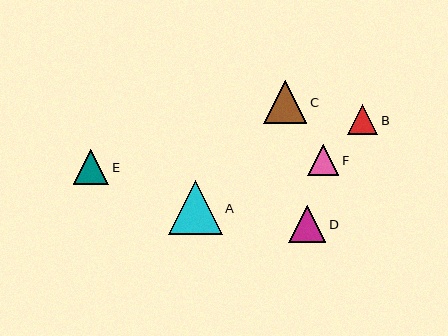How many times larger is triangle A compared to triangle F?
Triangle A is approximately 1.7 times the size of triangle F.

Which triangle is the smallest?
Triangle B is the smallest with a size of approximately 30 pixels.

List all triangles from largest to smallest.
From largest to smallest: A, C, D, E, F, B.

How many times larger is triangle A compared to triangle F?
Triangle A is approximately 1.7 times the size of triangle F.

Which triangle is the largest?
Triangle A is the largest with a size of approximately 54 pixels.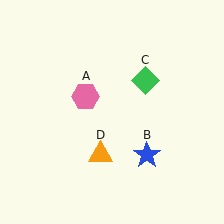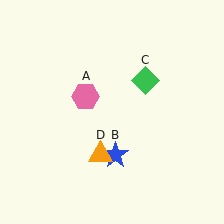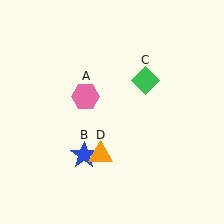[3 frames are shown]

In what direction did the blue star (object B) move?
The blue star (object B) moved left.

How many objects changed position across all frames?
1 object changed position: blue star (object B).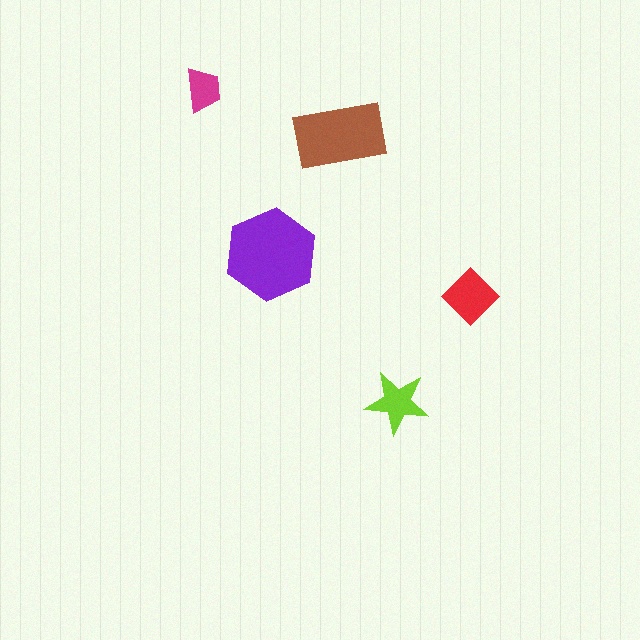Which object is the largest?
The purple hexagon.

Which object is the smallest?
The magenta trapezoid.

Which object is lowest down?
The lime star is bottommost.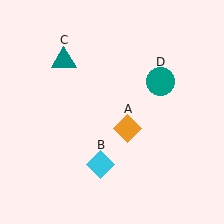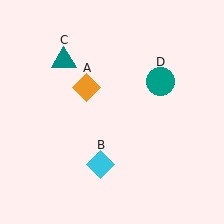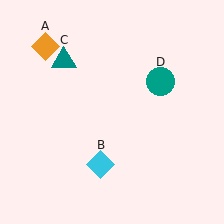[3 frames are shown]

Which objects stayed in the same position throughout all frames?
Cyan diamond (object B) and teal triangle (object C) and teal circle (object D) remained stationary.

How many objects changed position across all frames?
1 object changed position: orange diamond (object A).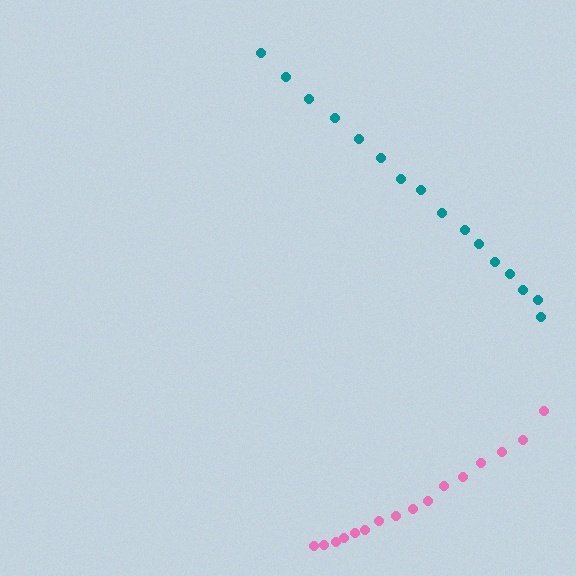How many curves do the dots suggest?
There are 2 distinct paths.